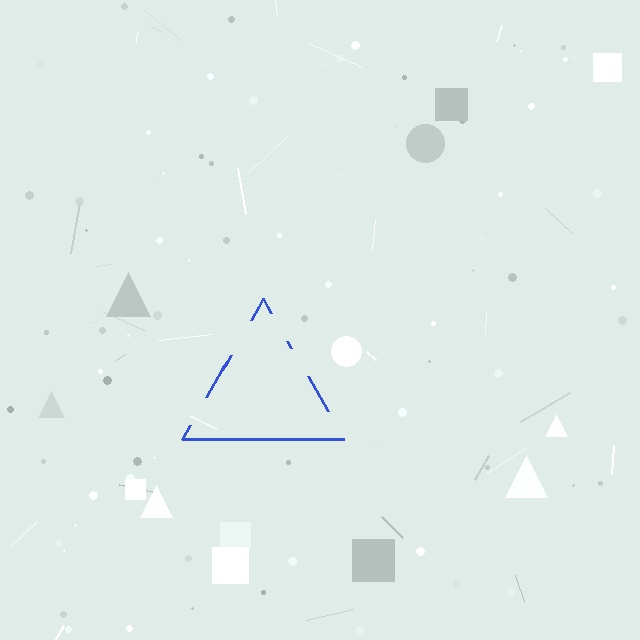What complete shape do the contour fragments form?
The contour fragments form a triangle.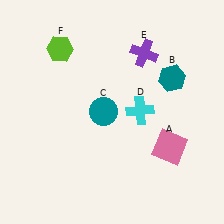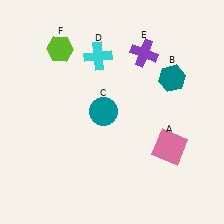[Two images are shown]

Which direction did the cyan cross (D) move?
The cyan cross (D) moved up.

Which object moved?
The cyan cross (D) moved up.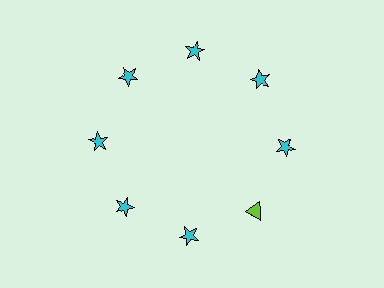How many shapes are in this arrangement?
There are 8 shapes arranged in a ring pattern.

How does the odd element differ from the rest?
It differs in both color (lime instead of cyan) and shape (triangle instead of star).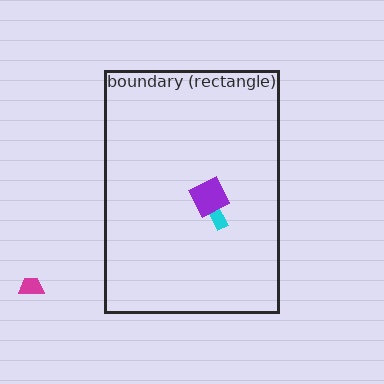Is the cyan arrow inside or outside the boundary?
Inside.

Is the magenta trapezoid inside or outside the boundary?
Outside.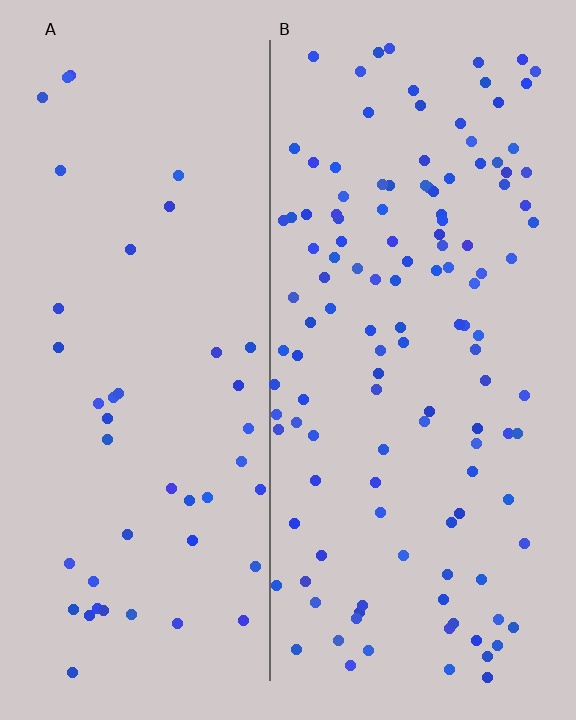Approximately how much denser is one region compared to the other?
Approximately 2.9× — region B over region A.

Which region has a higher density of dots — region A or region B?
B (the right).